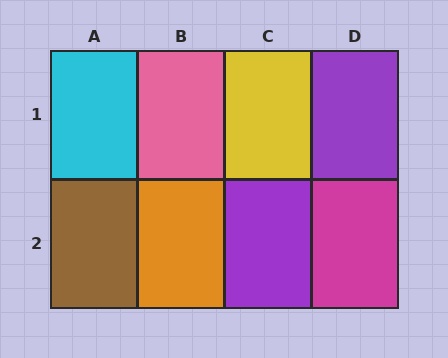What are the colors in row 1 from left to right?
Cyan, pink, yellow, purple.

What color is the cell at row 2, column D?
Magenta.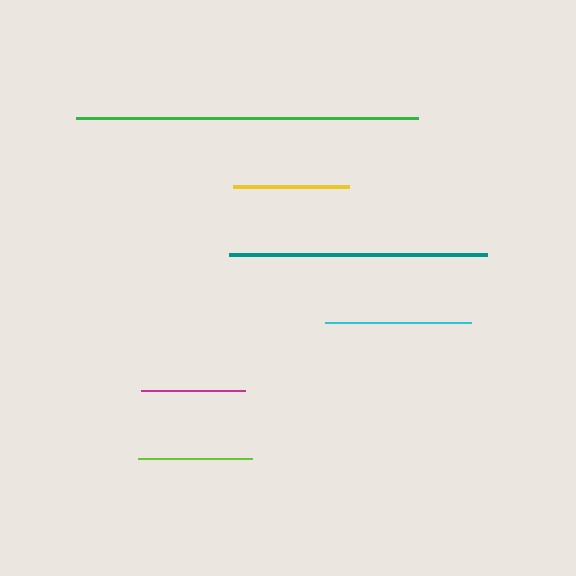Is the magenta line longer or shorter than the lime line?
The lime line is longer than the magenta line.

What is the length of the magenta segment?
The magenta segment is approximately 104 pixels long.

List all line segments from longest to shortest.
From longest to shortest: green, teal, cyan, yellow, lime, magenta.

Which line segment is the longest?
The green line is the longest at approximately 342 pixels.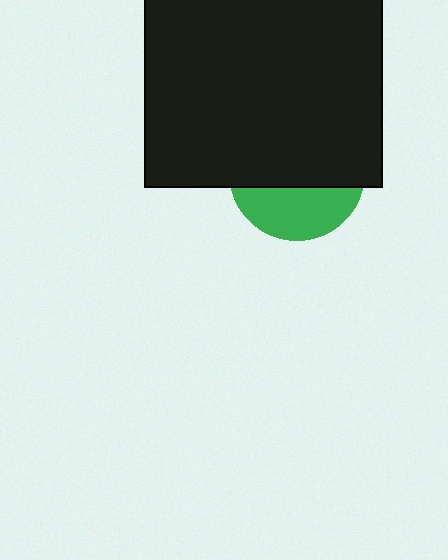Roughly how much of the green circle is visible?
A small part of it is visible (roughly 37%).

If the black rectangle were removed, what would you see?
You would see the complete green circle.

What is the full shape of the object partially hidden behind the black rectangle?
The partially hidden object is a green circle.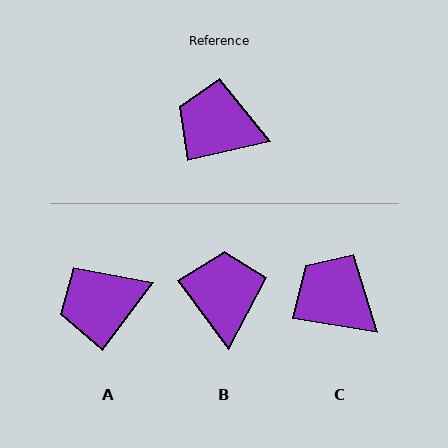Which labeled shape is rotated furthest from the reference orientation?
B, about 67 degrees away.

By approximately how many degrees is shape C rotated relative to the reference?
Approximately 22 degrees clockwise.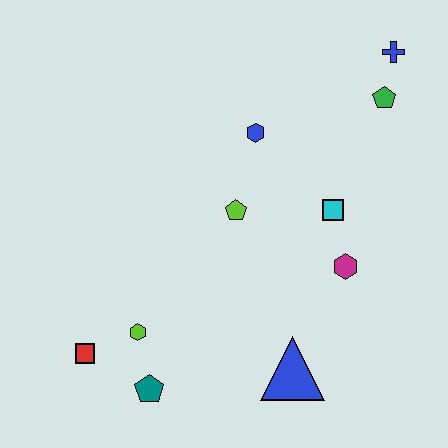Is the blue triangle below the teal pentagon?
No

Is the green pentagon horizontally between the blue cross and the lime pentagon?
Yes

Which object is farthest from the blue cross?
The red square is farthest from the blue cross.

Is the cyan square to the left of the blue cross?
Yes